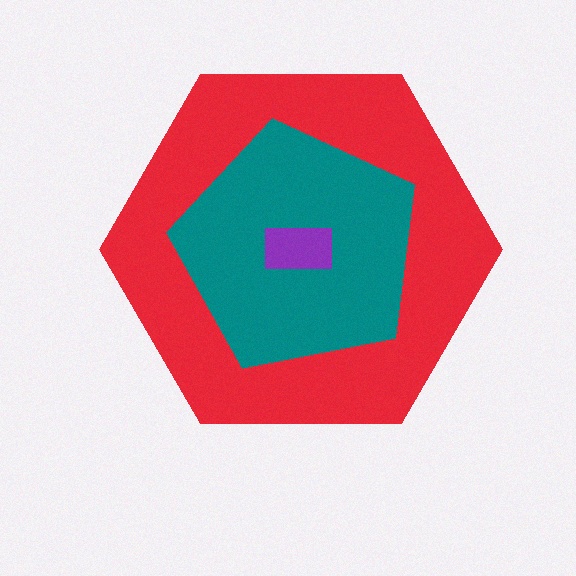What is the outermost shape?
The red hexagon.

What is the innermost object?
The purple rectangle.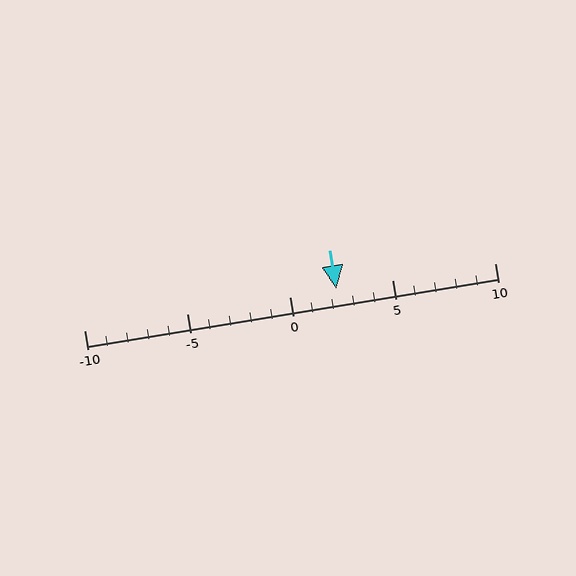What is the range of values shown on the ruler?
The ruler shows values from -10 to 10.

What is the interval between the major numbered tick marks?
The major tick marks are spaced 5 units apart.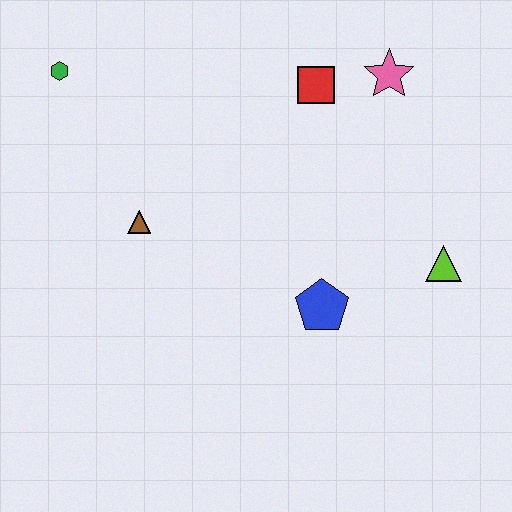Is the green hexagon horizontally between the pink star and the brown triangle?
No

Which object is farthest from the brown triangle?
The lime triangle is farthest from the brown triangle.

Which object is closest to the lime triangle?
The blue pentagon is closest to the lime triangle.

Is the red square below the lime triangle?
No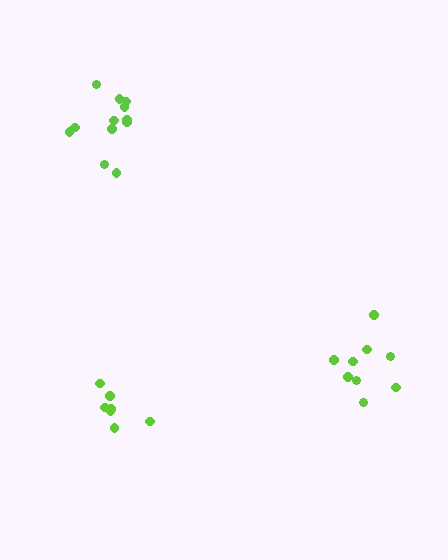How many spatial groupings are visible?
There are 3 spatial groupings.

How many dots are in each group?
Group 1: 7 dots, Group 2: 12 dots, Group 3: 9 dots (28 total).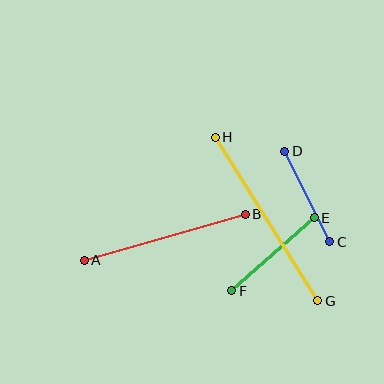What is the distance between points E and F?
The distance is approximately 110 pixels.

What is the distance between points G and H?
The distance is approximately 193 pixels.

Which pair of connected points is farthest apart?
Points G and H are farthest apart.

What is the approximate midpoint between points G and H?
The midpoint is at approximately (267, 219) pixels.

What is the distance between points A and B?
The distance is approximately 167 pixels.